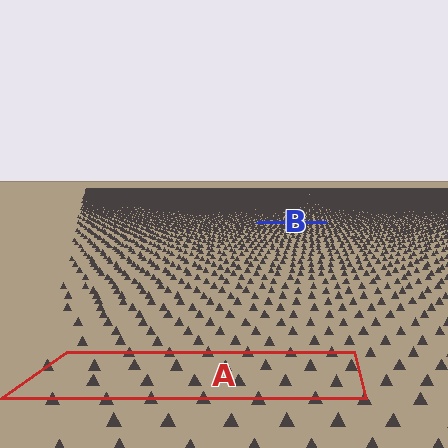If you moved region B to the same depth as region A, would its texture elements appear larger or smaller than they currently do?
They would appear larger. At a closer depth, the same texture elements are projected at a bigger on-screen size.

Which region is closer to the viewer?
Region A is closer. The texture elements there are larger and more spread out.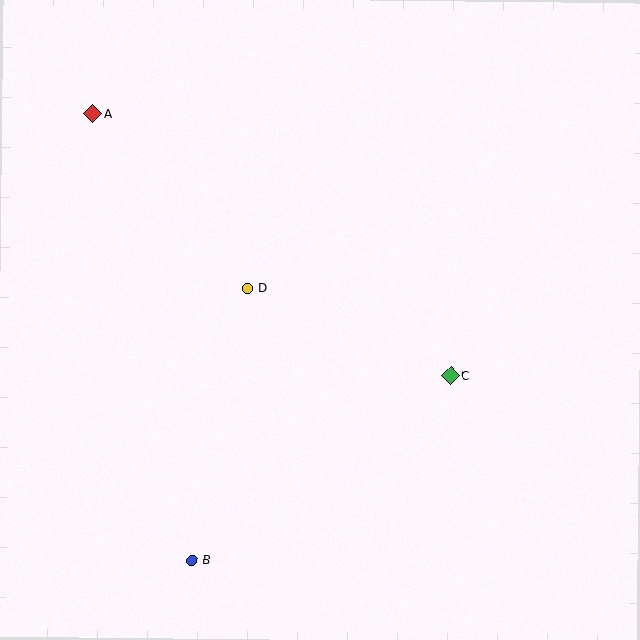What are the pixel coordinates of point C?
Point C is at (451, 376).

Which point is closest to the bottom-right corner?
Point C is closest to the bottom-right corner.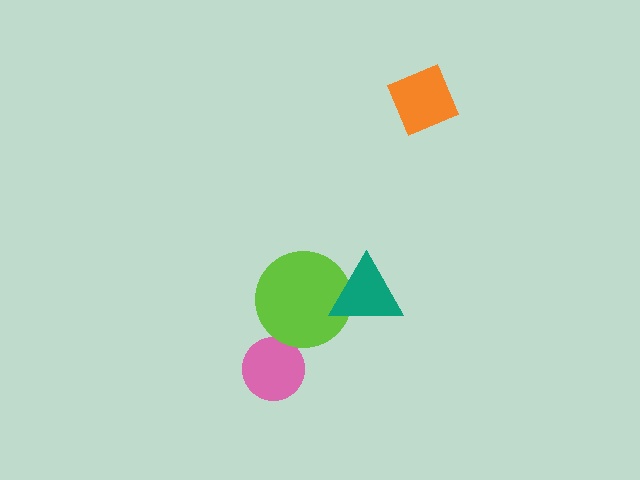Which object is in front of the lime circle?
The teal triangle is in front of the lime circle.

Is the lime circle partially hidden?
Yes, it is partially covered by another shape.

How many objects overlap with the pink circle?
0 objects overlap with the pink circle.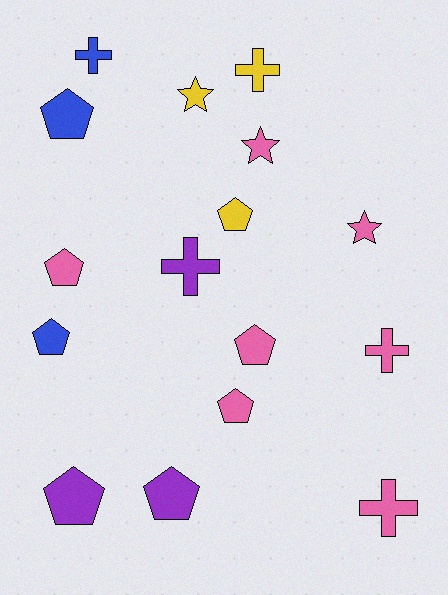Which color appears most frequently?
Pink, with 7 objects.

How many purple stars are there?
There are no purple stars.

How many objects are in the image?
There are 16 objects.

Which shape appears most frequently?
Pentagon, with 8 objects.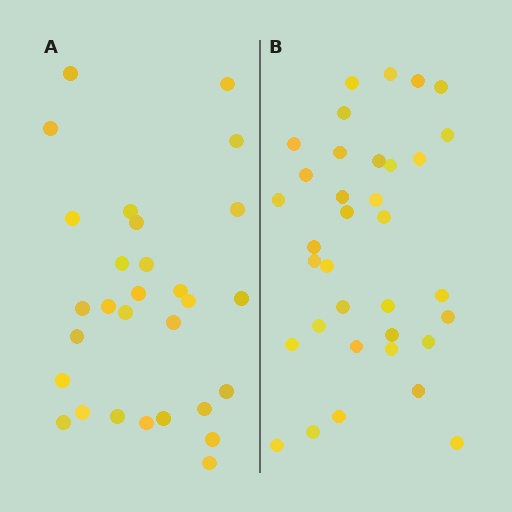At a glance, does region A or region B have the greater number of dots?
Region B (the right region) has more dots.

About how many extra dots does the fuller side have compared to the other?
Region B has about 6 more dots than region A.